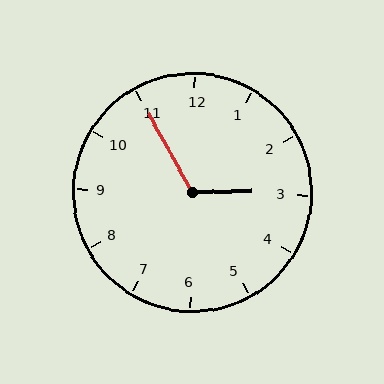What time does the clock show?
2:55.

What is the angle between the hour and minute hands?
Approximately 118 degrees.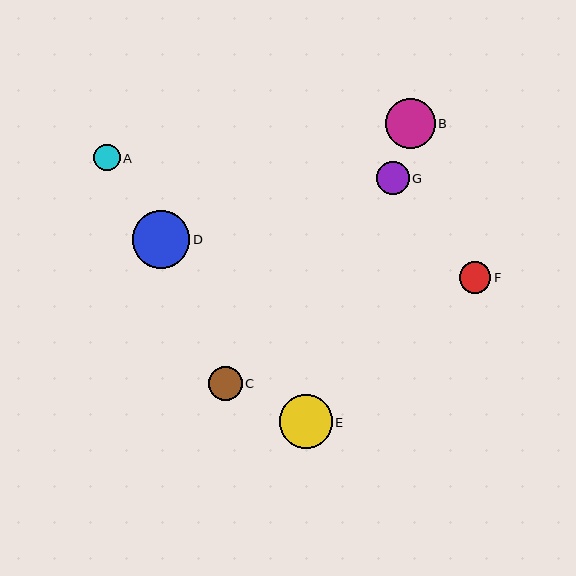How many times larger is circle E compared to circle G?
Circle E is approximately 1.6 times the size of circle G.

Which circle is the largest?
Circle D is the largest with a size of approximately 58 pixels.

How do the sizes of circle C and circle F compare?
Circle C and circle F are approximately the same size.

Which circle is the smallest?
Circle A is the smallest with a size of approximately 26 pixels.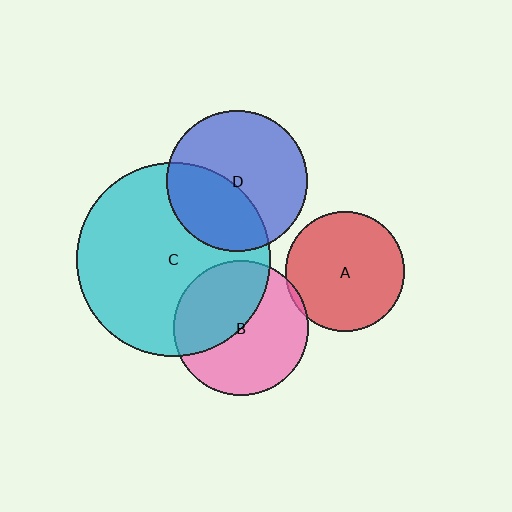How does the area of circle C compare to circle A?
Approximately 2.6 times.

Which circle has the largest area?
Circle C (cyan).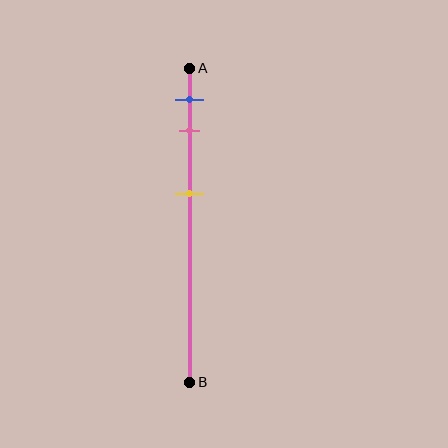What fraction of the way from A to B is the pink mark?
The pink mark is approximately 20% (0.2) of the way from A to B.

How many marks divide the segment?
There are 3 marks dividing the segment.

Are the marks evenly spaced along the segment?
No, the marks are not evenly spaced.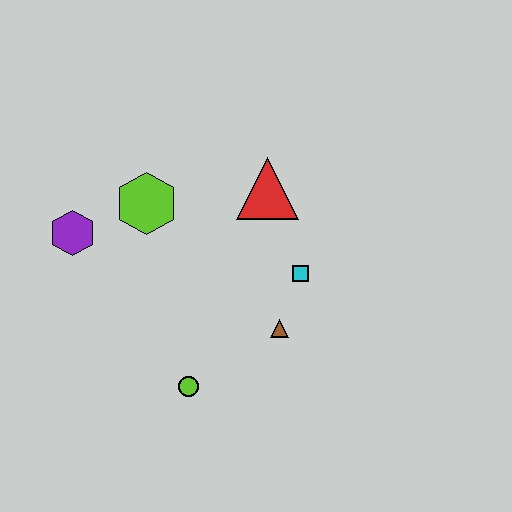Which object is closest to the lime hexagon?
The purple hexagon is closest to the lime hexagon.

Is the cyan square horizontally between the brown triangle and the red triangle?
No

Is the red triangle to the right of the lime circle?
Yes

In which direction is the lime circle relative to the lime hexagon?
The lime circle is below the lime hexagon.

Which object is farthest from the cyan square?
The purple hexagon is farthest from the cyan square.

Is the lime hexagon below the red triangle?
Yes